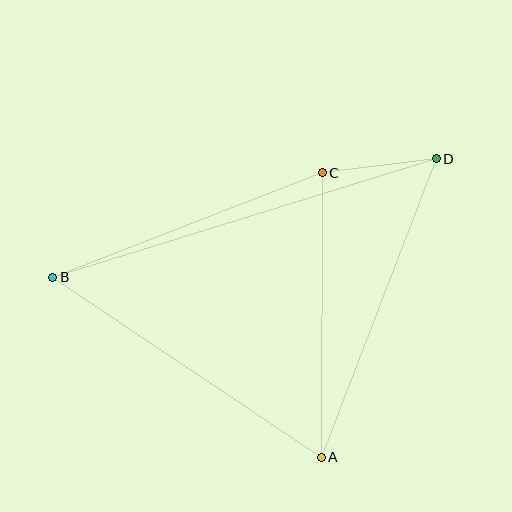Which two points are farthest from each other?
Points B and D are farthest from each other.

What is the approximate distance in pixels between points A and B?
The distance between A and B is approximately 323 pixels.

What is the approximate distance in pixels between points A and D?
The distance between A and D is approximately 320 pixels.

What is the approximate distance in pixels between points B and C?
The distance between B and C is approximately 289 pixels.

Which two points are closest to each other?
Points C and D are closest to each other.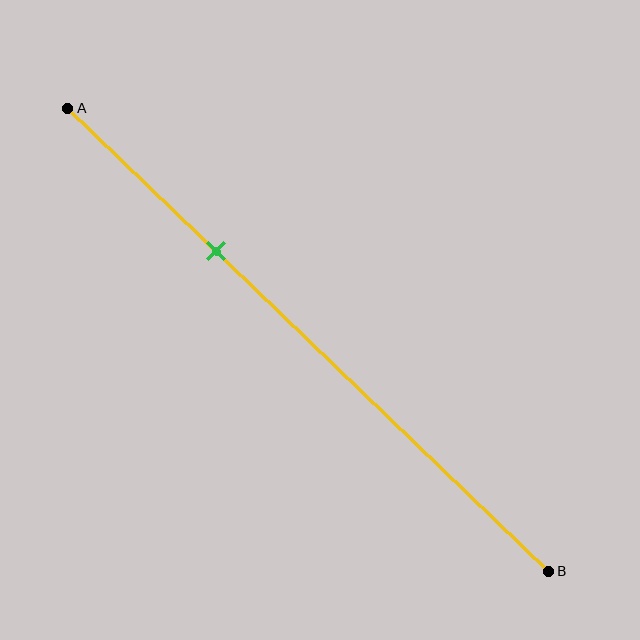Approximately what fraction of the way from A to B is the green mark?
The green mark is approximately 30% of the way from A to B.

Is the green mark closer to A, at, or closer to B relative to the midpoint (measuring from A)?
The green mark is closer to point A than the midpoint of segment AB.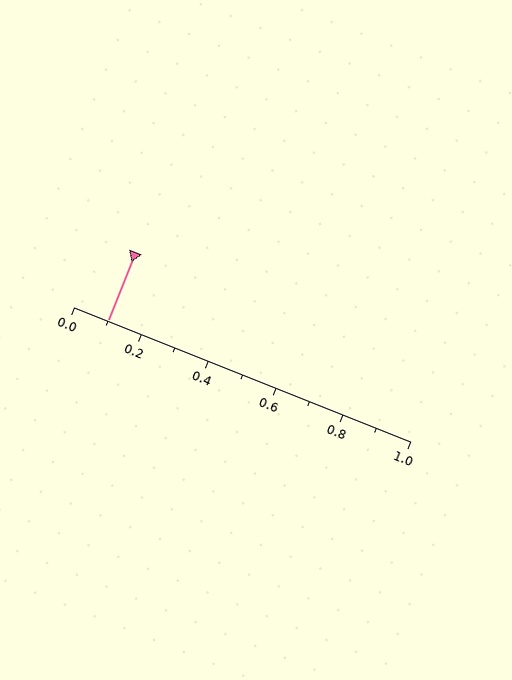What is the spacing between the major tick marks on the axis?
The major ticks are spaced 0.2 apart.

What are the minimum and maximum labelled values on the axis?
The axis runs from 0.0 to 1.0.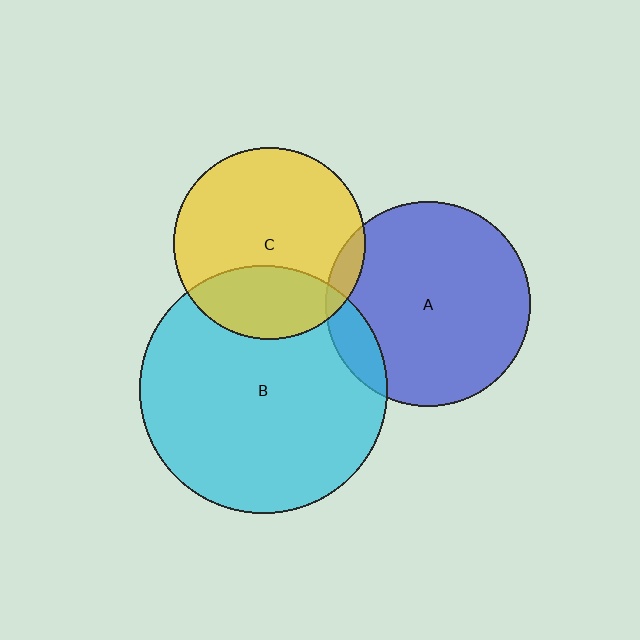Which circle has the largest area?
Circle B (cyan).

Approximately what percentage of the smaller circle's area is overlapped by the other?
Approximately 30%.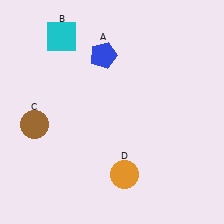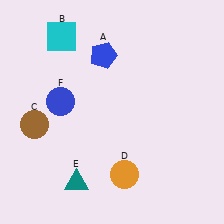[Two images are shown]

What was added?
A teal triangle (E), a blue circle (F) were added in Image 2.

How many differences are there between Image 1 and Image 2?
There are 2 differences between the two images.